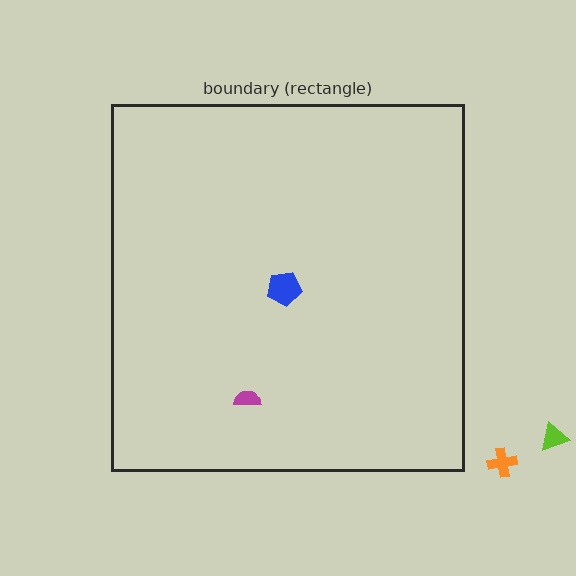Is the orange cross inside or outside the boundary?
Outside.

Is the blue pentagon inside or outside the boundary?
Inside.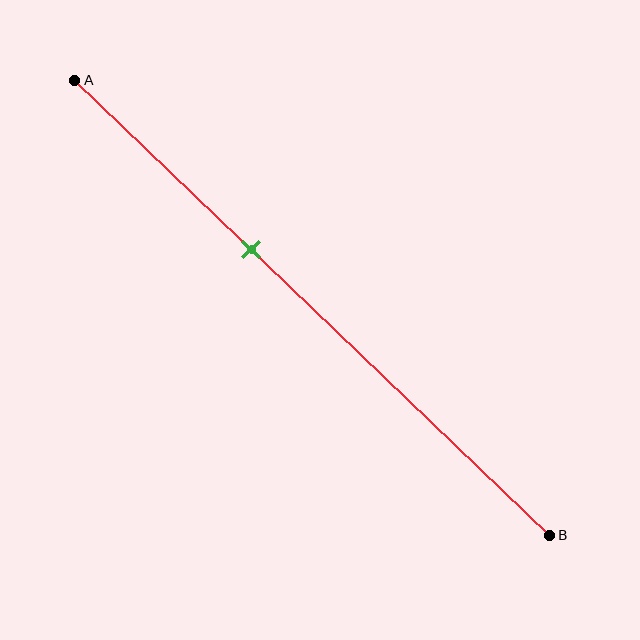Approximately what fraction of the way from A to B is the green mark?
The green mark is approximately 35% of the way from A to B.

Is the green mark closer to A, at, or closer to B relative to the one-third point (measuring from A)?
The green mark is closer to point B than the one-third point of segment AB.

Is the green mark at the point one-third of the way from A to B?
No, the mark is at about 35% from A, not at the 33% one-third point.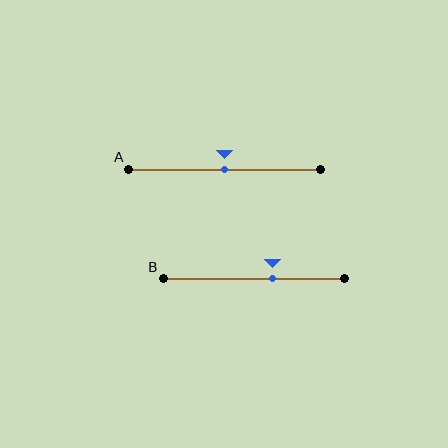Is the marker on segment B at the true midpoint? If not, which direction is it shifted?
No, the marker on segment B is shifted to the right by about 10% of the segment length.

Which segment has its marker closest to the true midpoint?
Segment A has its marker closest to the true midpoint.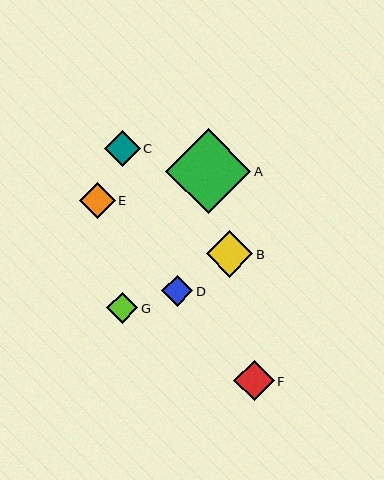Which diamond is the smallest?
Diamond D is the smallest with a size of approximately 31 pixels.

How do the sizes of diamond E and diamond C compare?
Diamond E and diamond C are approximately the same size.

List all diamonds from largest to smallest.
From largest to smallest: A, B, F, E, C, G, D.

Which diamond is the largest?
Diamond A is the largest with a size of approximately 85 pixels.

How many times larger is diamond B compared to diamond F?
Diamond B is approximately 1.1 times the size of diamond F.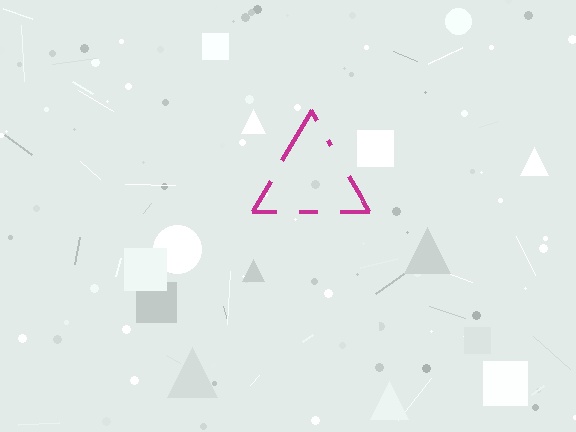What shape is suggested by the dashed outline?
The dashed outline suggests a triangle.